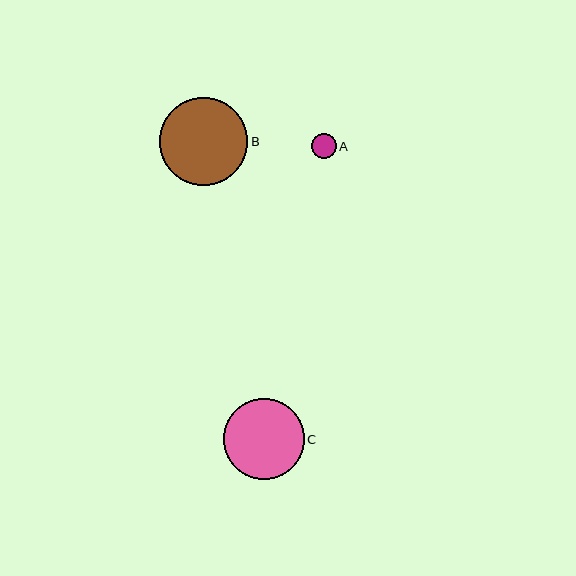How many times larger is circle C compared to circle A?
Circle C is approximately 3.2 times the size of circle A.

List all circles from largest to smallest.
From largest to smallest: B, C, A.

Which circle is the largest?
Circle B is the largest with a size of approximately 88 pixels.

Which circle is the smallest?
Circle A is the smallest with a size of approximately 25 pixels.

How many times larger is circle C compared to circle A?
Circle C is approximately 3.2 times the size of circle A.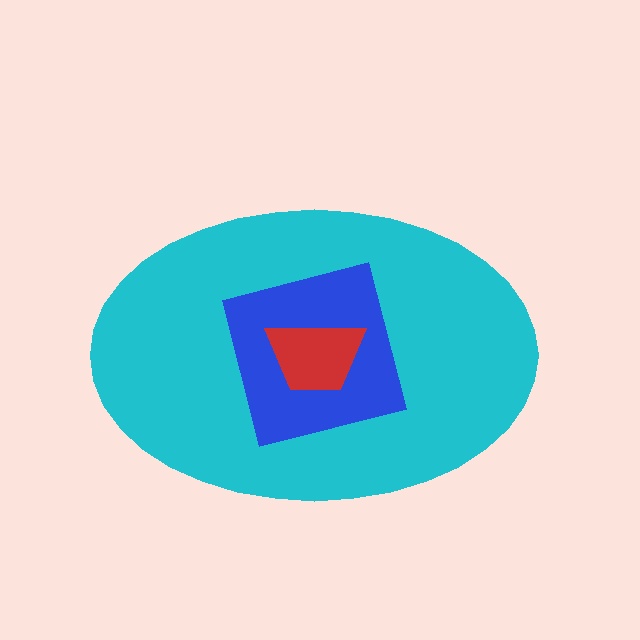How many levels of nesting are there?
3.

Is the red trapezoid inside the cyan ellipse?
Yes.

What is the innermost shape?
The red trapezoid.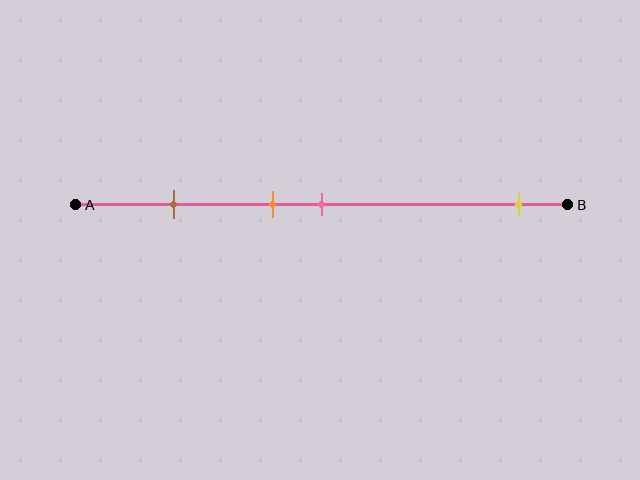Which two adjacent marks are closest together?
The orange and pink marks are the closest adjacent pair.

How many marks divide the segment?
There are 4 marks dividing the segment.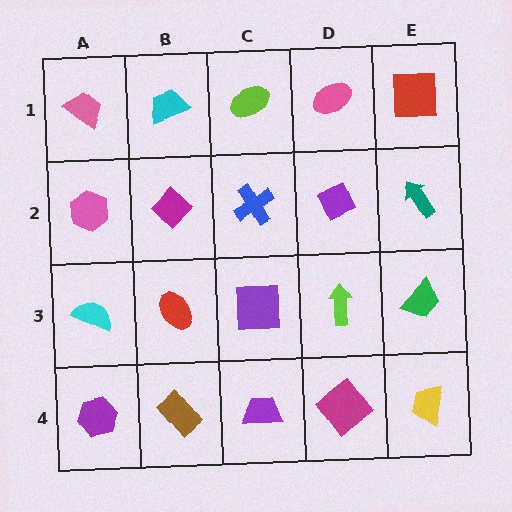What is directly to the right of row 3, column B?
A purple square.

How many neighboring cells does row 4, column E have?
2.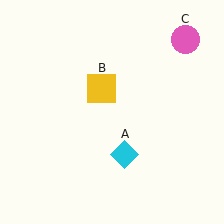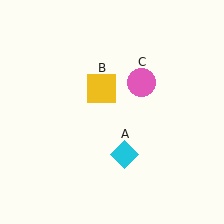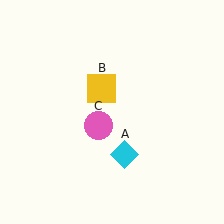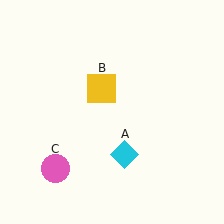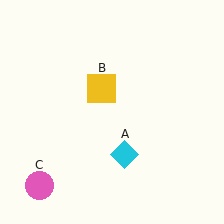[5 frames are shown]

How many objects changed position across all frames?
1 object changed position: pink circle (object C).